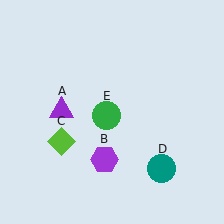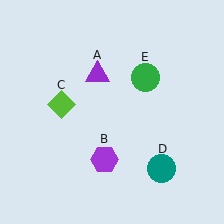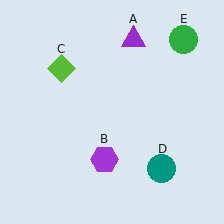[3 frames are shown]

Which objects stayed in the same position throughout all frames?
Purple hexagon (object B) and teal circle (object D) remained stationary.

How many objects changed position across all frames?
3 objects changed position: purple triangle (object A), lime diamond (object C), green circle (object E).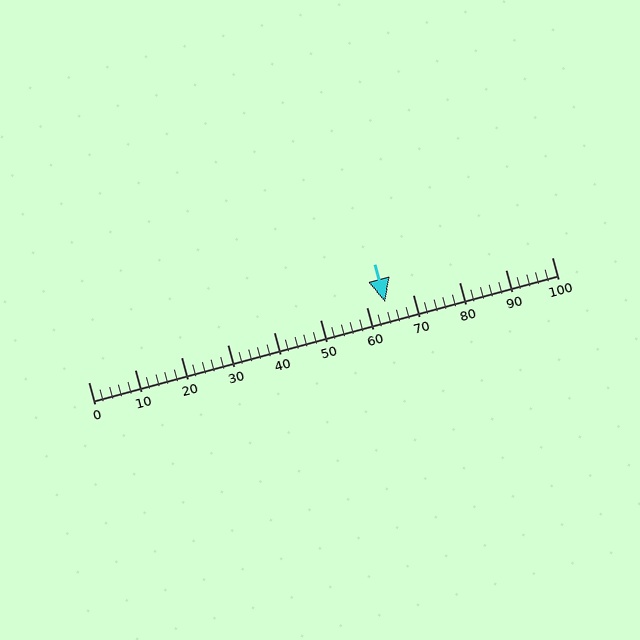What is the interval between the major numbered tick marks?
The major tick marks are spaced 10 units apart.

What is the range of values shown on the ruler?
The ruler shows values from 0 to 100.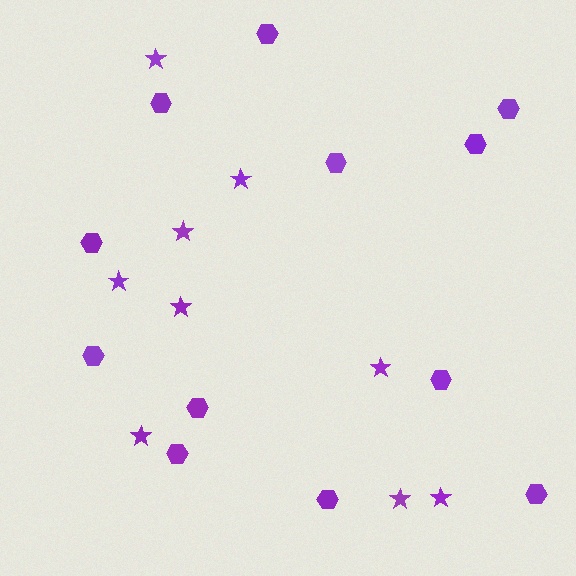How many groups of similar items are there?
There are 2 groups: one group of hexagons (12) and one group of stars (9).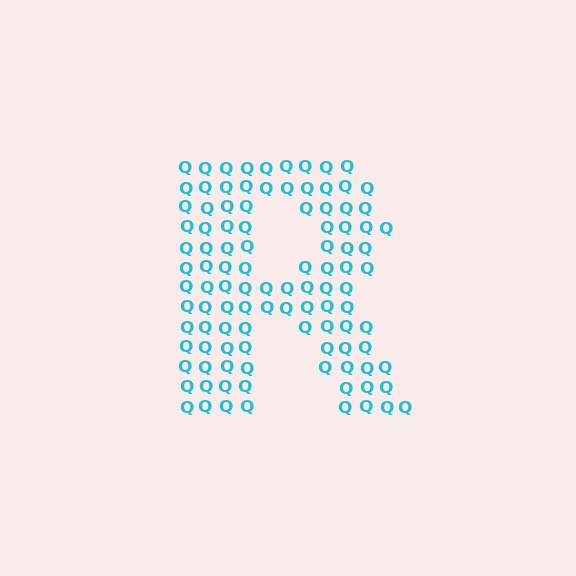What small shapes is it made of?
It is made of small letter Q's.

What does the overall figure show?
The overall figure shows the letter R.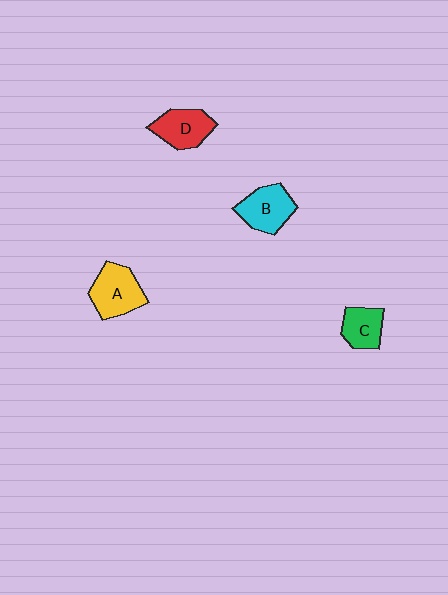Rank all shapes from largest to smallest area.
From largest to smallest: A (yellow), B (cyan), D (red), C (green).